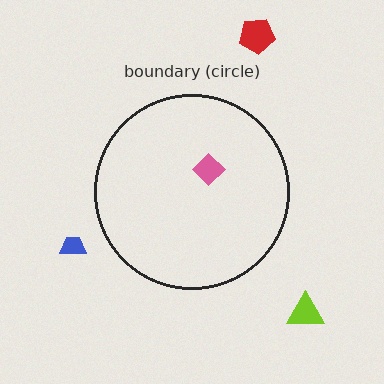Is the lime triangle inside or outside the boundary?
Outside.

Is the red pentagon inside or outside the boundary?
Outside.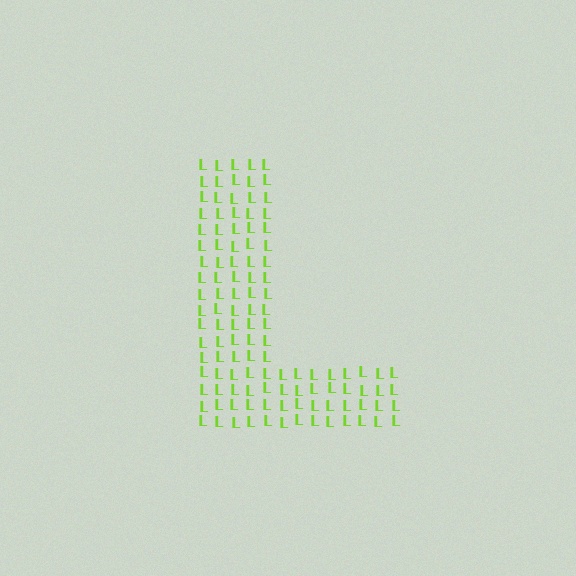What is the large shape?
The large shape is the letter L.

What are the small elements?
The small elements are letter L's.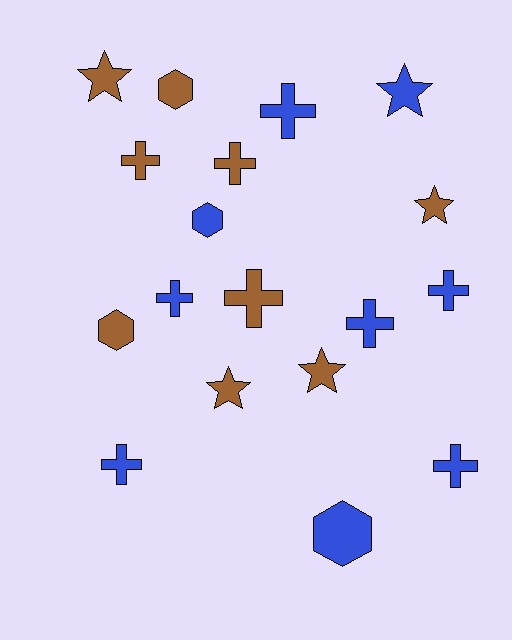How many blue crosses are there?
There are 6 blue crosses.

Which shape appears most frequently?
Cross, with 9 objects.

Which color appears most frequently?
Brown, with 9 objects.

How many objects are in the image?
There are 18 objects.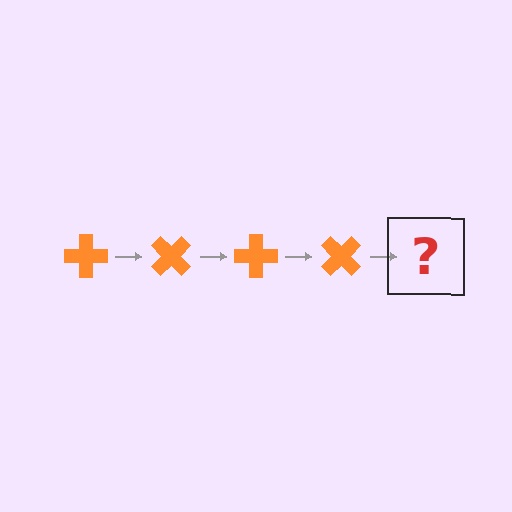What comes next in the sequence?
The next element should be an orange cross rotated 180 degrees.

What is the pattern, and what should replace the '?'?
The pattern is that the cross rotates 45 degrees each step. The '?' should be an orange cross rotated 180 degrees.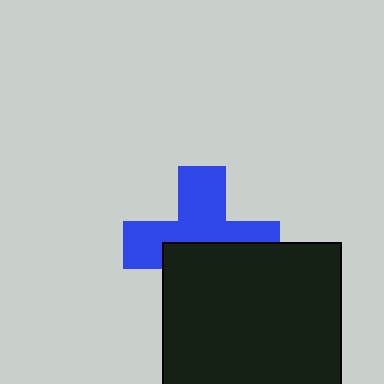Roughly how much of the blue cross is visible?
About half of it is visible (roughly 54%).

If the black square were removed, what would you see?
You would see the complete blue cross.